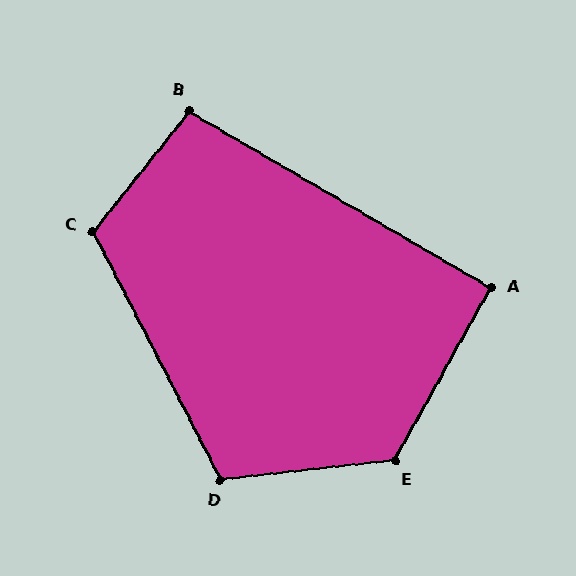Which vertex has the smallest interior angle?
A, at approximately 91 degrees.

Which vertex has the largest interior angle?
E, at approximately 125 degrees.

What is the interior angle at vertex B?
Approximately 98 degrees (obtuse).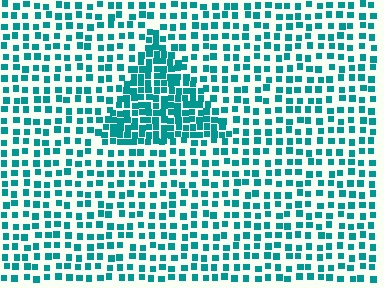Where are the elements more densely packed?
The elements are more densely packed inside the triangle boundary.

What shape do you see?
I see a triangle.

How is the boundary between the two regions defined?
The boundary is defined by a change in element density (approximately 2.1x ratio). All elements are the same color, size, and shape.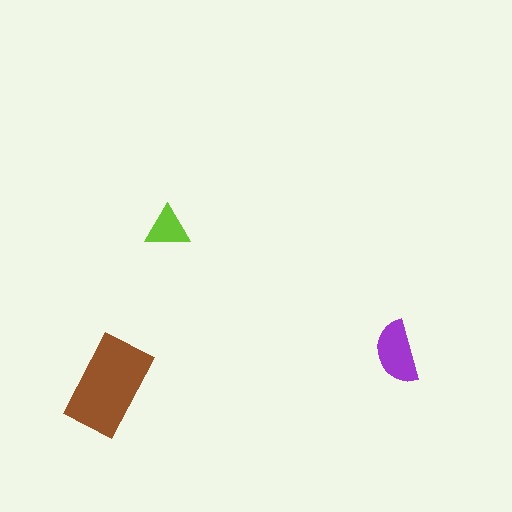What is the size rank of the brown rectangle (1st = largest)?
1st.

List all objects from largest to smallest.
The brown rectangle, the purple semicircle, the lime triangle.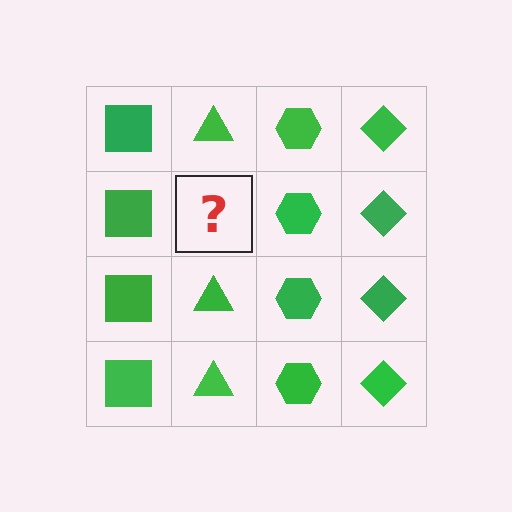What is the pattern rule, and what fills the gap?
The rule is that each column has a consistent shape. The gap should be filled with a green triangle.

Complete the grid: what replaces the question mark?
The question mark should be replaced with a green triangle.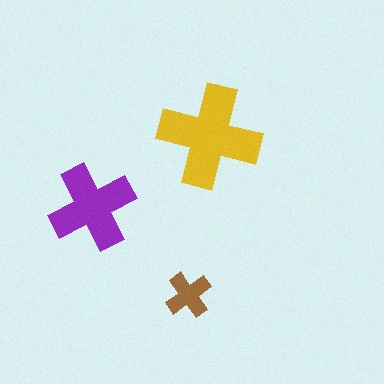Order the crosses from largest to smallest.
the yellow one, the purple one, the brown one.